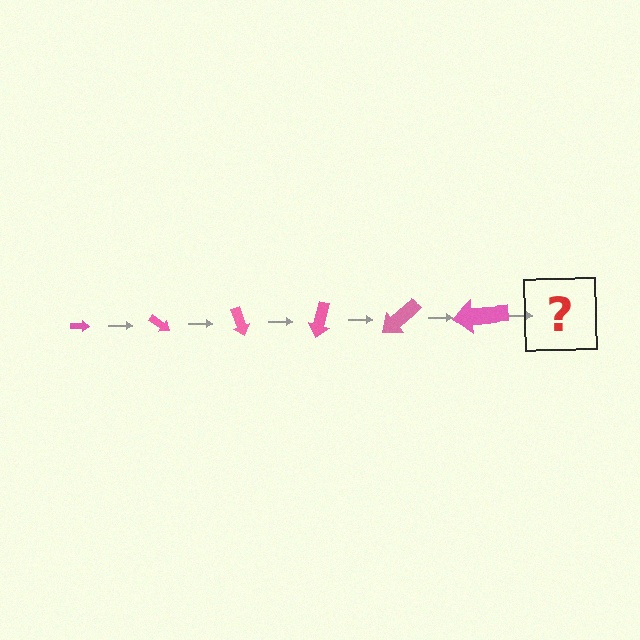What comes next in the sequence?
The next element should be an arrow, larger than the previous one and rotated 210 degrees from the start.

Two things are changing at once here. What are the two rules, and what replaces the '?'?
The two rules are that the arrow grows larger each step and it rotates 35 degrees each step. The '?' should be an arrow, larger than the previous one and rotated 210 degrees from the start.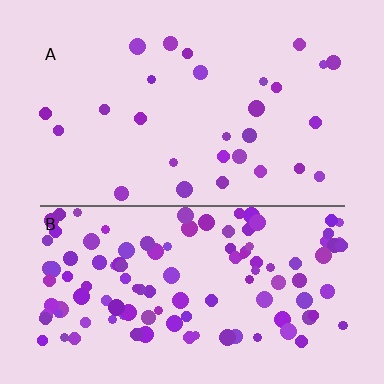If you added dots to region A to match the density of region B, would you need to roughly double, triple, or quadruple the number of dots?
Approximately quadruple.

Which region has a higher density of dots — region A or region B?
B (the bottom).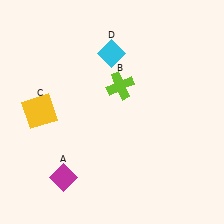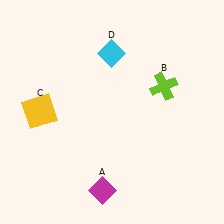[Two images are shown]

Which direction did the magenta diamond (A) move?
The magenta diamond (A) moved right.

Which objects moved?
The objects that moved are: the magenta diamond (A), the lime cross (B).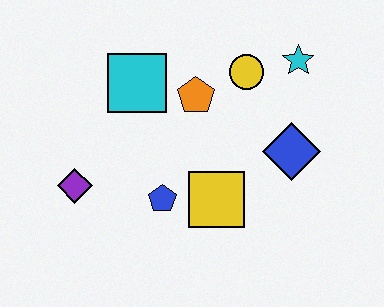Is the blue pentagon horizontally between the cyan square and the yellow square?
Yes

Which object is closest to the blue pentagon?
The yellow square is closest to the blue pentagon.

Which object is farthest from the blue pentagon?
The cyan star is farthest from the blue pentagon.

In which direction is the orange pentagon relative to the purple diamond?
The orange pentagon is to the right of the purple diamond.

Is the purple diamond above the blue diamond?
No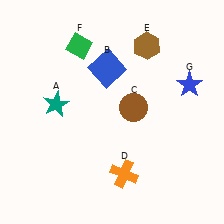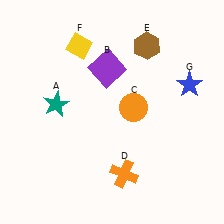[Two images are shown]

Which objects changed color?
B changed from blue to purple. C changed from brown to orange. F changed from green to yellow.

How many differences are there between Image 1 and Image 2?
There are 3 differences between the two images.